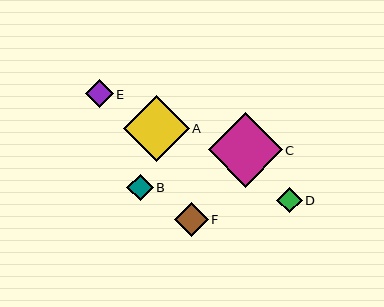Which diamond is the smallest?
Diamond D is the smallest with a size of approximately 26 pixels.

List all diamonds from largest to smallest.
From largest to smallest: C, A, F, E, B, D.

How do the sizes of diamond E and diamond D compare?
Diamond E and diamond D are approximately the same size.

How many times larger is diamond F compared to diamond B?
Diamond F is approximately 1.3 times the size of diamond B.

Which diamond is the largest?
Diamond C is the largest with a size of approximately 74 pixels.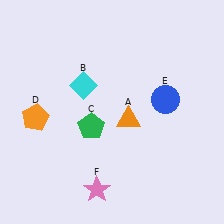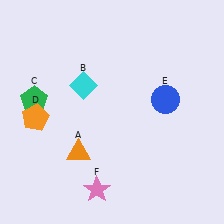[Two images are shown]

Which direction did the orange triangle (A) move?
The orange triangle (A) moved left.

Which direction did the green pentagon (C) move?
The green pentagon (C) moved left.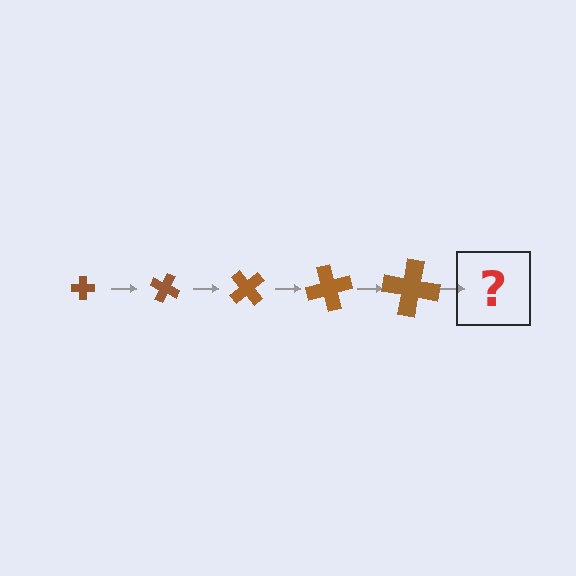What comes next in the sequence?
The next element should be a cross, larger than the previous one and rotated 125 degrees from the start.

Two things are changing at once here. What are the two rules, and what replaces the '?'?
The two rules are that the cross grows larger each step and it rotates 25 degrees each step. The '?' should be a cross, larger than the previous one and rotated 125 degrees from the start.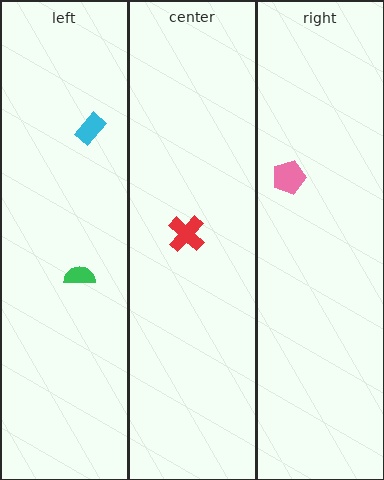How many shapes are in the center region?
1.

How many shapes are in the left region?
2.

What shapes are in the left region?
The cyan rectangle, the green semicircle.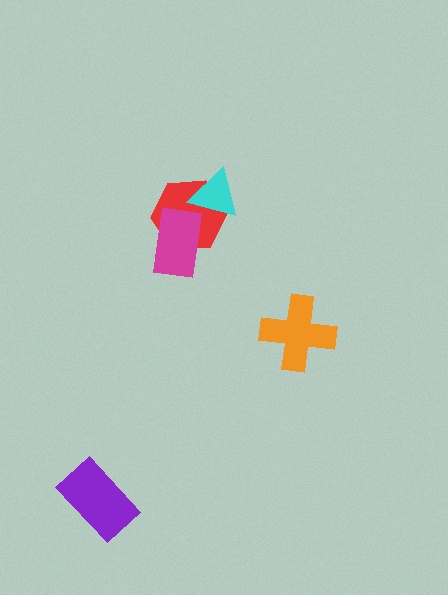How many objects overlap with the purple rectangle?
0 objects overlap with the purple rectangle.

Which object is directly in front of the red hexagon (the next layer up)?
The cyan triangle is directly in front of the red hexagon.